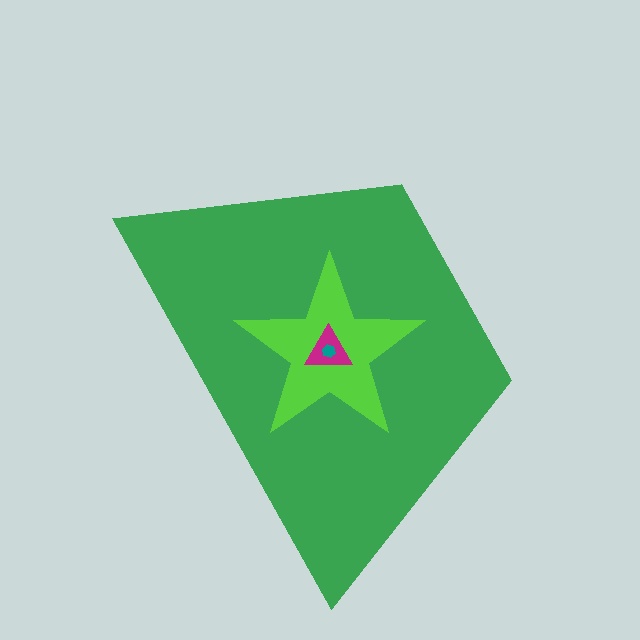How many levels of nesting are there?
4.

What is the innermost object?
The teal hexagon.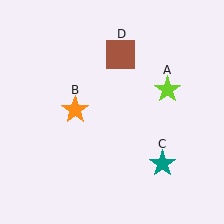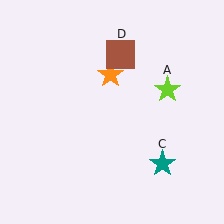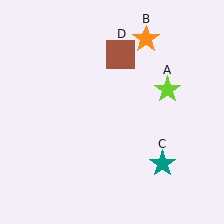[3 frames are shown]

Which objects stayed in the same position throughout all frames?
Lime star (object A) and teal star (object C) and brown square (object D) remained stationary.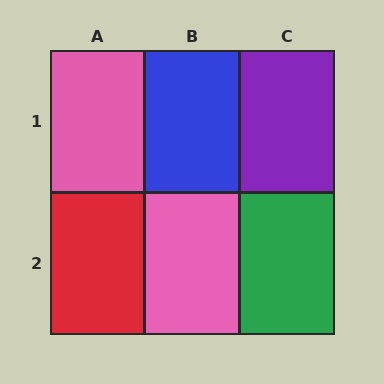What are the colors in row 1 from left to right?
Pink, blue, purple.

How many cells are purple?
1 cell is purple.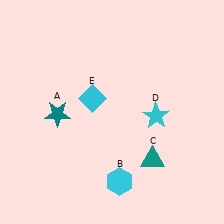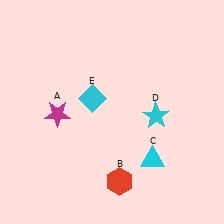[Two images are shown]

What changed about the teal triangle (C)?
In Image 1, C is teal. In Image 2, it changed to cyan.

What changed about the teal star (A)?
In Image 1, A is teal. In Image 2, it changed to magenta.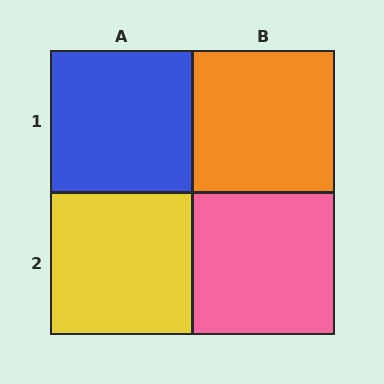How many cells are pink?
1 cell is pink.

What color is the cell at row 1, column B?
Orange.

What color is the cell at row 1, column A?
Blue.